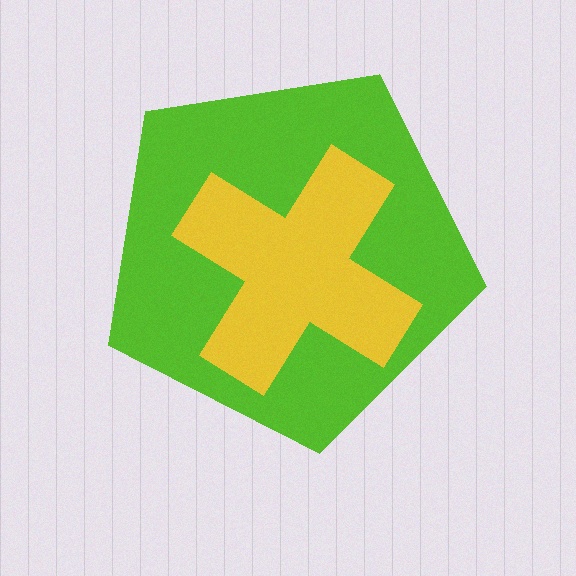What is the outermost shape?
The lime pentagon.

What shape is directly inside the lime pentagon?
The yellow cross.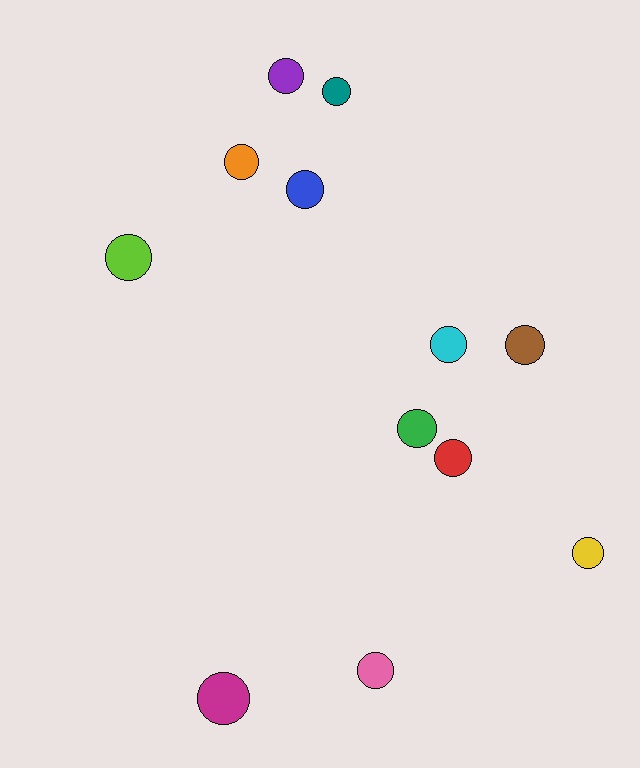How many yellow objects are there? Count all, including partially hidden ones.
There is 1 yellow object.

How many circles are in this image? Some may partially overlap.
There are 12 circles.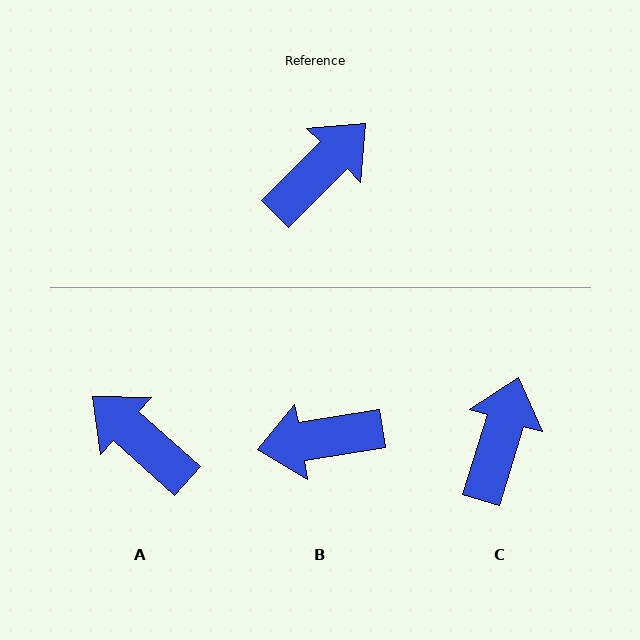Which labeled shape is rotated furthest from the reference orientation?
B, about 145 degrees away.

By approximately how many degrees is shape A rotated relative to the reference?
Approximately 94 degrees counter-clockwise.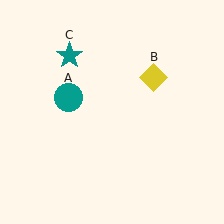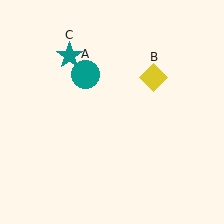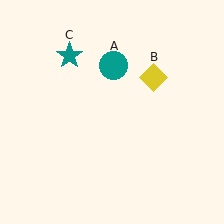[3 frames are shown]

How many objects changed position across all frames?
1 object changed position: teal circle (object A).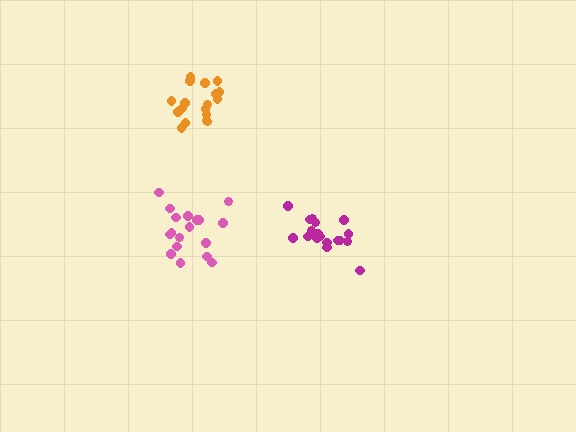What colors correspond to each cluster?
The clusters are colored: pink, orange, magenta.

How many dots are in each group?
Group 1: 18 dots, Group 2: 18 dots, Group 3: 18 dots (54 total).